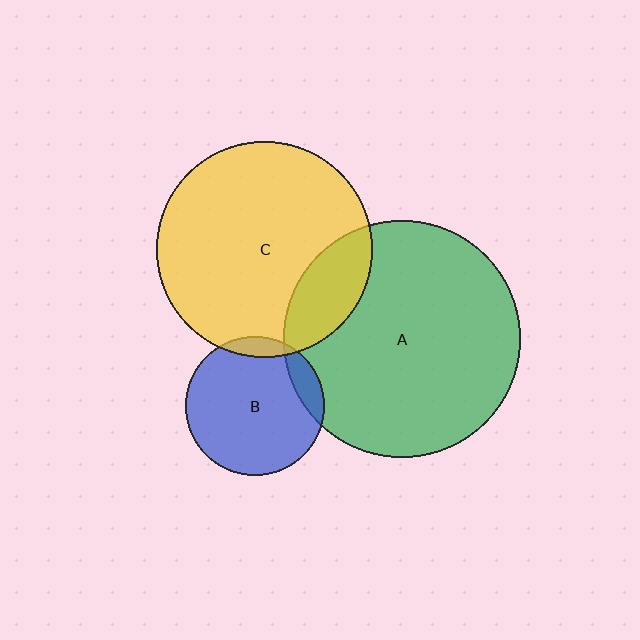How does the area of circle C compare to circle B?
Approximately 2.4 times.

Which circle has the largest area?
Circle A (green).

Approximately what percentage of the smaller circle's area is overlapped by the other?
Approximately 20%.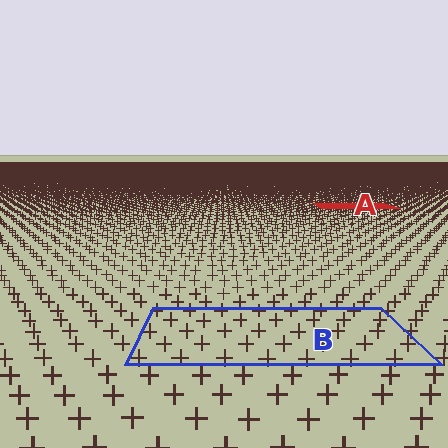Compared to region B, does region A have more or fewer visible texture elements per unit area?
Region A has more texture elements per unit area — they are packed more densely because it is farther away.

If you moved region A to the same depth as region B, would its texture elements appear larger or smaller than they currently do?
They would appear larger. At a closer depth, the same texture elements are projected at a bigger on-screen size.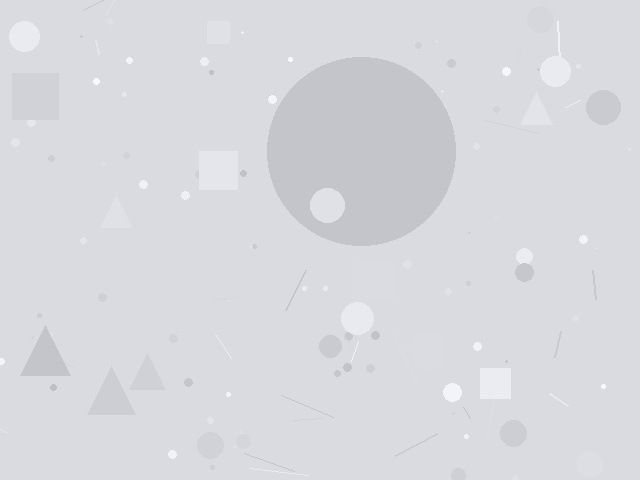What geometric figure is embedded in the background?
A circle is embedded in the background.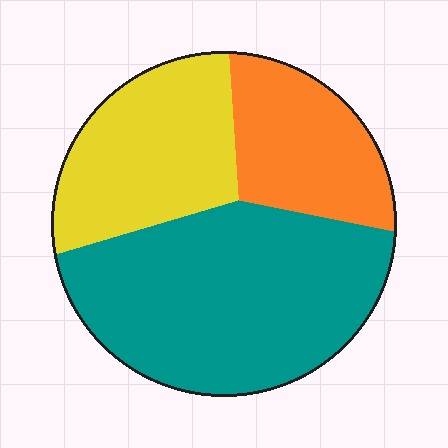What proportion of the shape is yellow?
Yellow covers about 30% of the shape.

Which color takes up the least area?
Orange, at roughly 20%.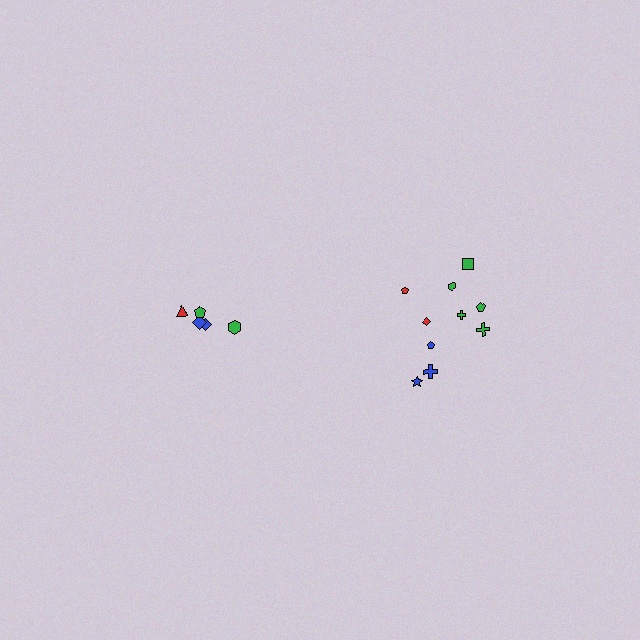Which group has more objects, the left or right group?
The right group.